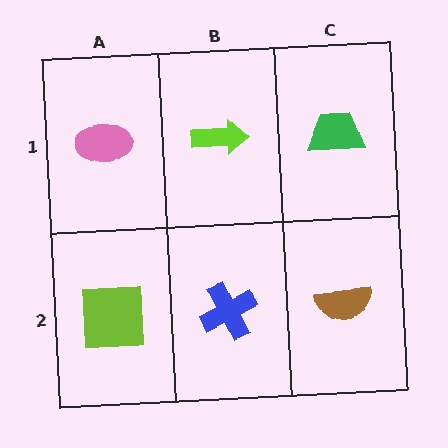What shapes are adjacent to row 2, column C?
A green trapezoid (row 1, column C), a blue cross (row 2, column B).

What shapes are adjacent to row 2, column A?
A pink ellipse (row 1, column A), a blue cross (row 2, column B).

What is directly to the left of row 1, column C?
A lime arrow.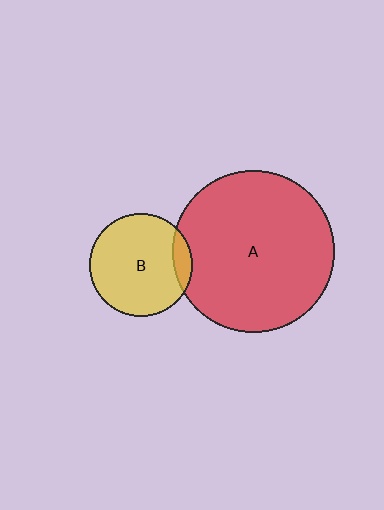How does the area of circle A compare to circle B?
Approximately 2.5 times.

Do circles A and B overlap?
Yes.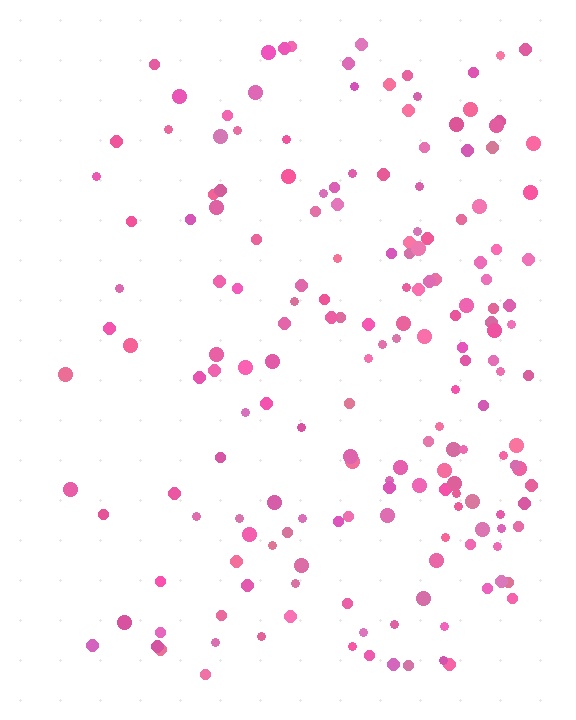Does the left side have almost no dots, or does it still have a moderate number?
Still a moderate number, just noticeably fewer than the right.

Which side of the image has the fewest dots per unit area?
The left.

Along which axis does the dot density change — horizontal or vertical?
Horizontal.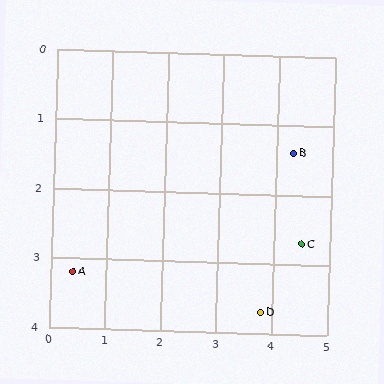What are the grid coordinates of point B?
Point B is at approximately (4.3, 1.4).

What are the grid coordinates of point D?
Point D is at approximately (3.8, 3.7).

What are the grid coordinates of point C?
Point C is at approximately (4.5, 2.7).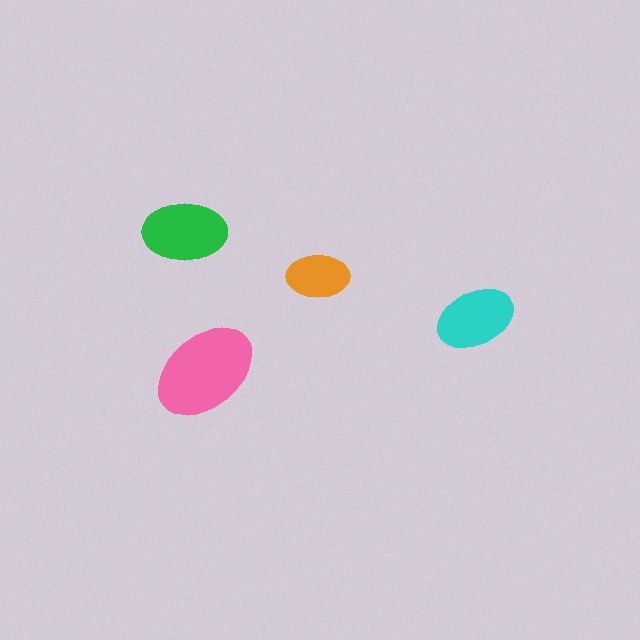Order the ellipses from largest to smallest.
the pink one, the green one, the cyan one, the orange one.